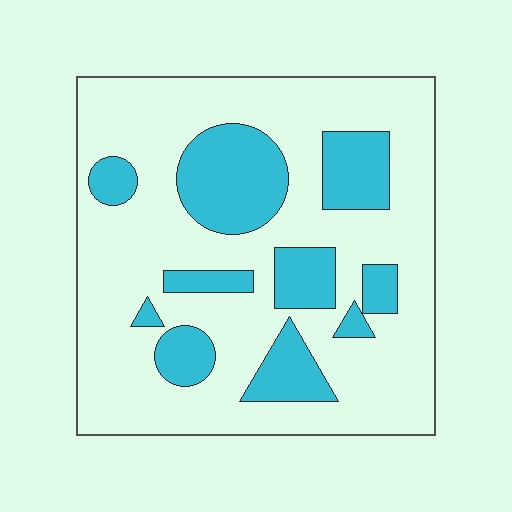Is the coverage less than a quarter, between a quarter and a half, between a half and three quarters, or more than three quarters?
Between a quarter and a half.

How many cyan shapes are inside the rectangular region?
10.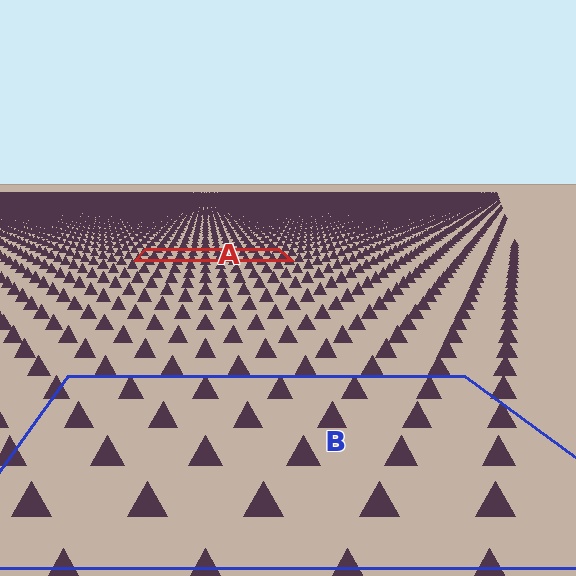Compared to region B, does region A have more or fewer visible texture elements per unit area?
Region A has more texture elements per unit area — they are packed more densely because it is farther away.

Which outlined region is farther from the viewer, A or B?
Region A is farther from the viewer — the texture elements inside it appear smaller and more densely packed.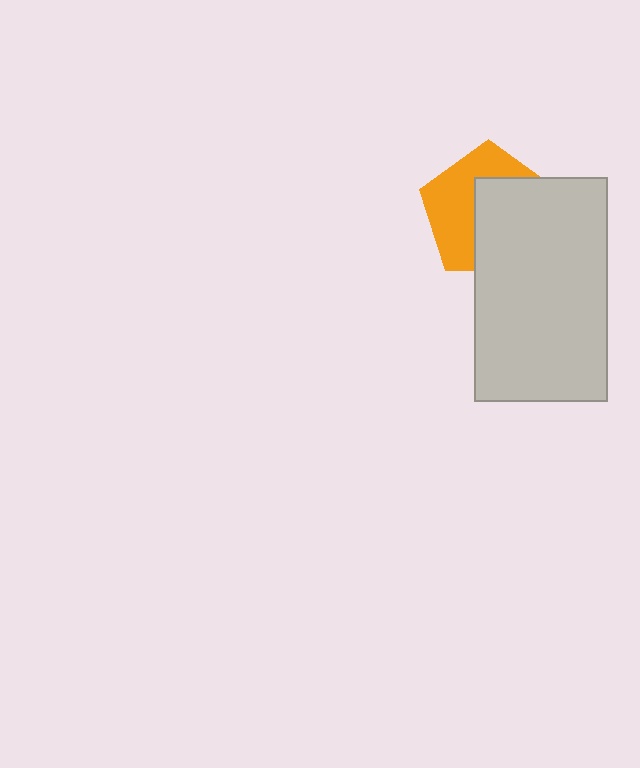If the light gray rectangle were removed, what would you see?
You would see the complete orange pentagon.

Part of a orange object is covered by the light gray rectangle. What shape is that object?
It is a pentagon.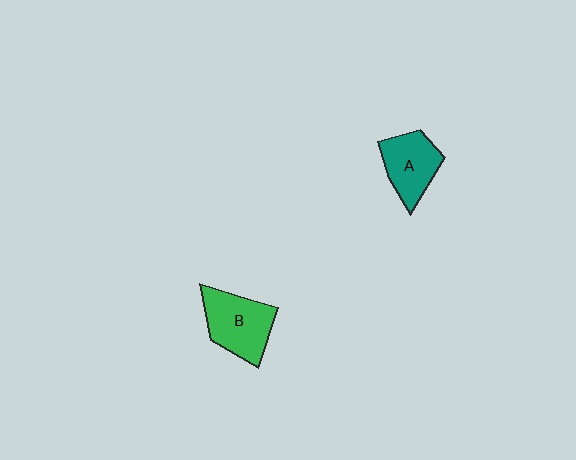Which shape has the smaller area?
Shape A (teal).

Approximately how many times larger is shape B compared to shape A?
Approximately 1.2 times.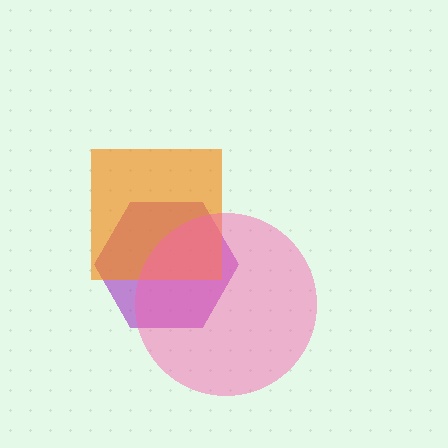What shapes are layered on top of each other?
The layered shapes are: a purple hexagon, an orange square, a pink circle.